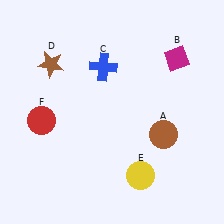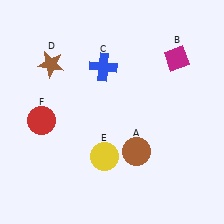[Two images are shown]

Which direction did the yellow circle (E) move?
The yellow circle (E) moved left.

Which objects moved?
The objects that moved are: the brown circle (A), the yellow circle (E).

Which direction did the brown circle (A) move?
The brown circle (A) moved left.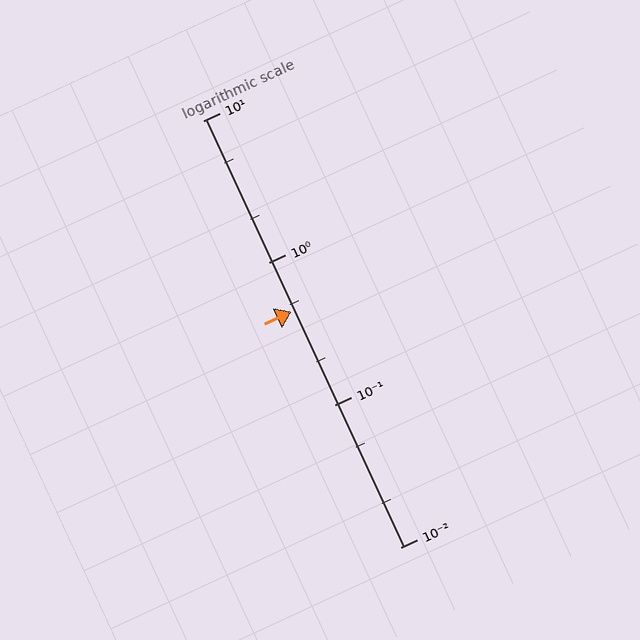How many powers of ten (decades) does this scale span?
The scale spans 3 decades, from 0.01 to 10.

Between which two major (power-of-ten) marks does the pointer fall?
The pointer is between 0.1 and 1.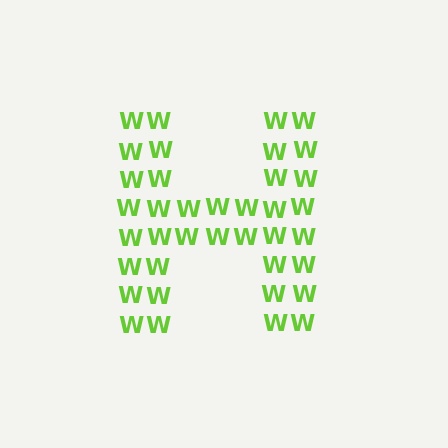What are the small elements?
The small elements are letter W's.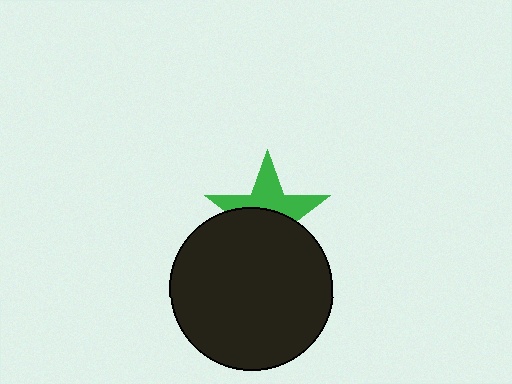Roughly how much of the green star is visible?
About half of it is visible (roughly 47%).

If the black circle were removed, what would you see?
You would see the complete green star.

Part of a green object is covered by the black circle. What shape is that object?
It is a star.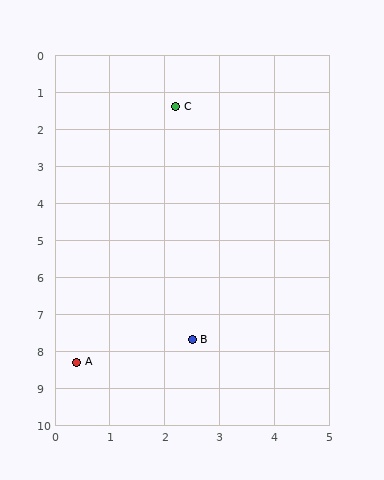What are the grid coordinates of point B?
Point B is at approximately (2.5, 7.7).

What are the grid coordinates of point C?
Point C is at approximately (2.2, 1.4).